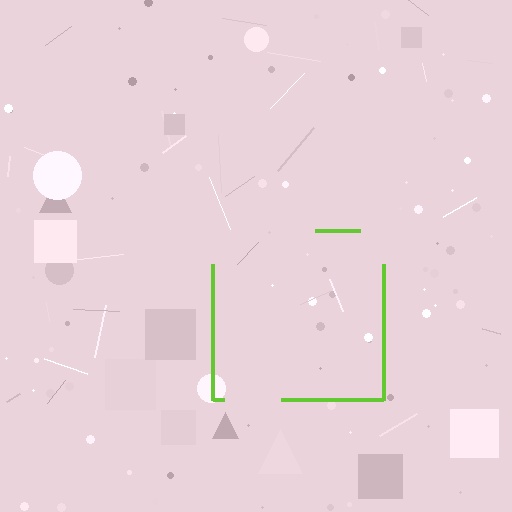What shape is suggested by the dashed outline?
The dashed outline suggests a square.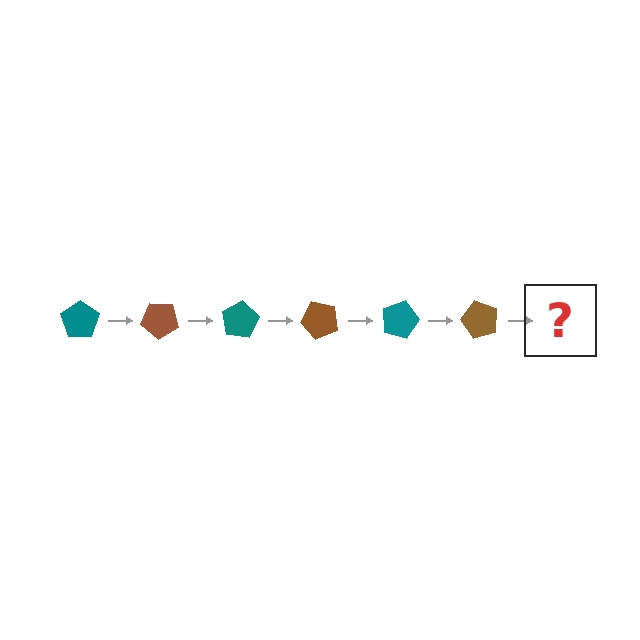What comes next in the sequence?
The next element should be a teal pentagon, rotated 240 degrees from the start.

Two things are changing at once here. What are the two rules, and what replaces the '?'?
The two rules are that it rotates 40 degrees each step and the color cycles through teal and brown. The '?' should be a teal pentagon, rotated 240 degrees from the start.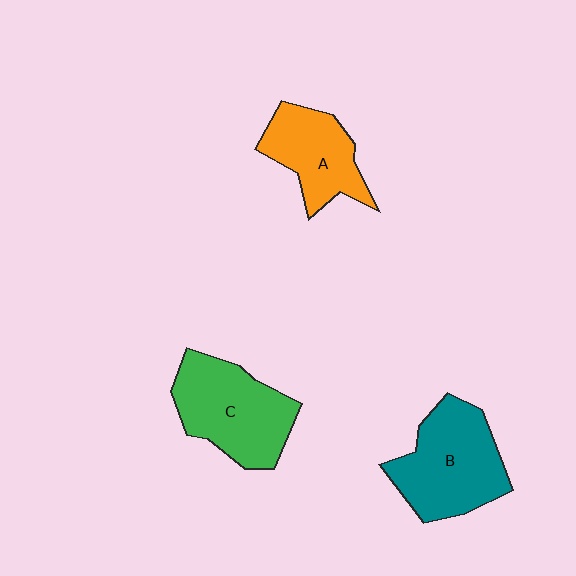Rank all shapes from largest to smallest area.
From largest to smallest: B (teal), C (green), A (orange).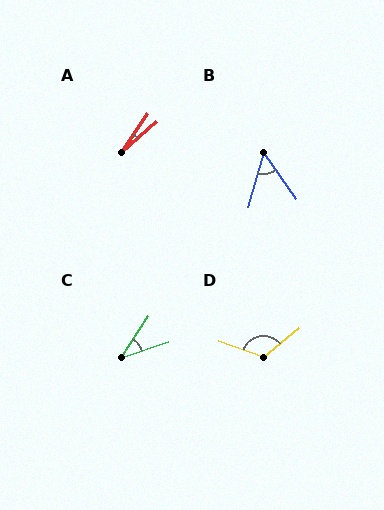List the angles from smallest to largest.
A (16°), C (39°), B (51°), D (121°).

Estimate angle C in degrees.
Approximately 39 degrees.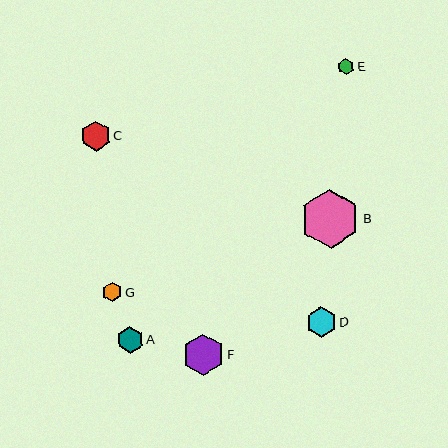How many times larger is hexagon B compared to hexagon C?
Hexagon B is approximately 2.0 times the size of hexagon C.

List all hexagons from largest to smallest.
From largest to smallest: B, F, D, C, A, G, E.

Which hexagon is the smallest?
Hexagon E is the smallest with a size of approximately 16 pixels.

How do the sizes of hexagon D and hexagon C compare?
Hexagon D and hexagon C are approximately the same size.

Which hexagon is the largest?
Hexagon B is the largest with a size of approximately 59 pixels.